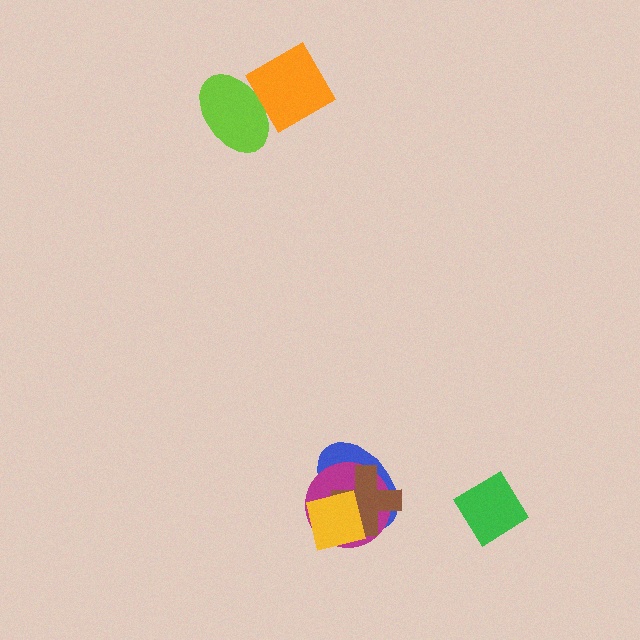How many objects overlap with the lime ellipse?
1 object overlaps with the lime ellipse.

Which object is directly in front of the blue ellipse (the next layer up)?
The magenta circle is directly in front of the blue ellipse.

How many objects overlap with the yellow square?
3 objects overlap with the yellow square.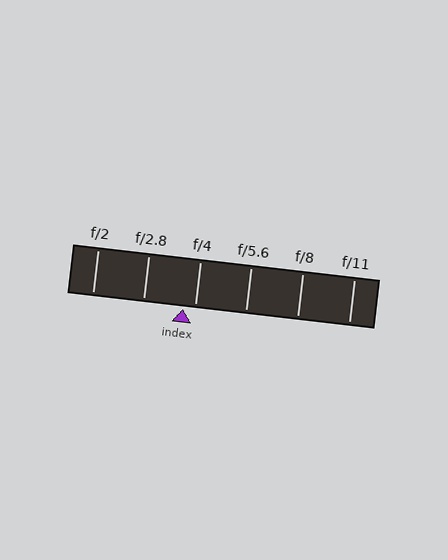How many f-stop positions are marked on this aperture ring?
There are 6 f-stop positions marked.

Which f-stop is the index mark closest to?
The index mark is closest to f/4.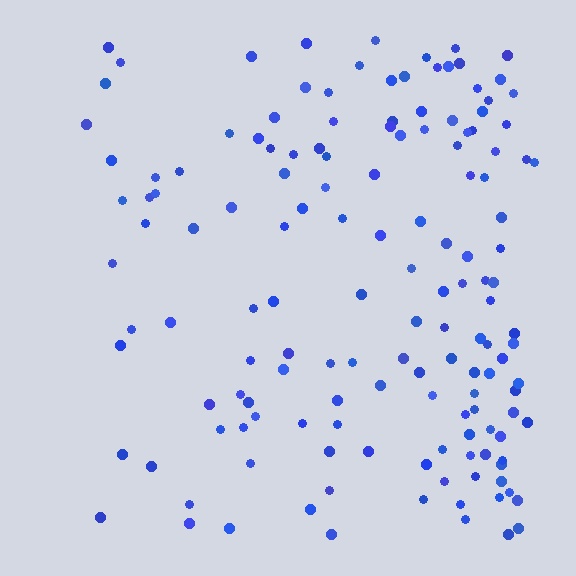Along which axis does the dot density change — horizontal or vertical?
Horizontal.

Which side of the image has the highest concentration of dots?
The right.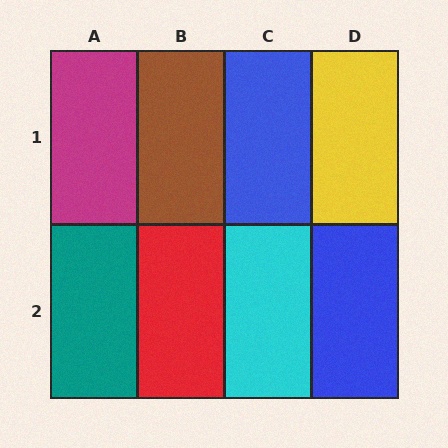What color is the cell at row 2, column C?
Cyan.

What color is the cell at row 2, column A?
Teal.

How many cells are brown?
1 cell is brown.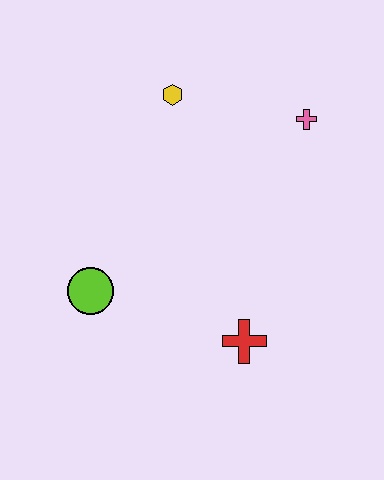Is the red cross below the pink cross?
Yes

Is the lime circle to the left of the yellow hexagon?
Yes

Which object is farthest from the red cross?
The yellow hexagon is farthest from the red cross.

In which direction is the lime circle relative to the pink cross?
The lime circle is to the left of the pink cross.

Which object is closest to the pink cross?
The yellow hexagon is closest to the pink cross.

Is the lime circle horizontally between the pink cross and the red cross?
No